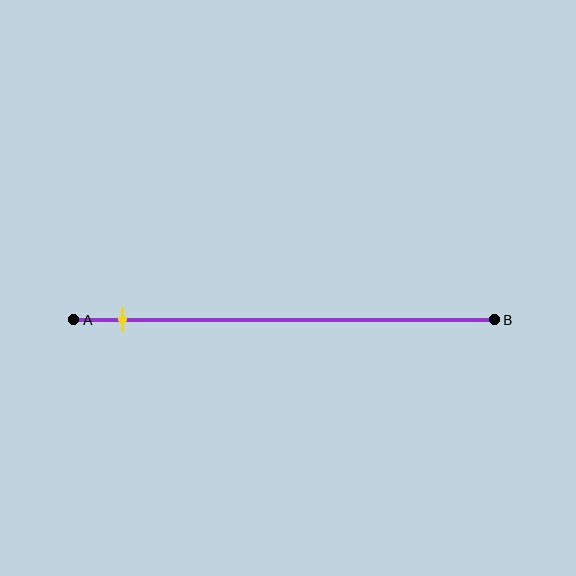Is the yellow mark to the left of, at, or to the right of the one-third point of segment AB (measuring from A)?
The yellow mark is to the left of the one-third point of segment AB.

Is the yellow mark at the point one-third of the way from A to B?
No, the mark is at about 10% from A, not at the 33% one-third point.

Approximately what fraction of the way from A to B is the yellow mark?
The yellow mark is approximately 10% of the way from A to B.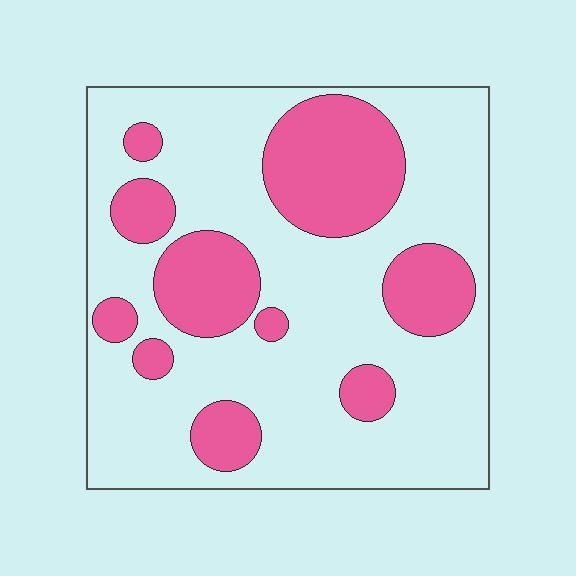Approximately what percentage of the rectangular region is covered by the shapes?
Approximately 30%.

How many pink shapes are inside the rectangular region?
10.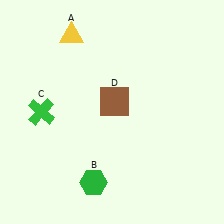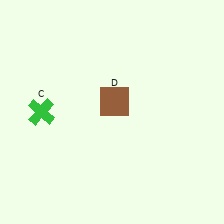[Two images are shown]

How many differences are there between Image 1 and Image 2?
There are 2 differences between the two images.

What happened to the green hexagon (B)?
The green hexagon (B) was removed in Image 2. It was in the bottom-left area of Image 1.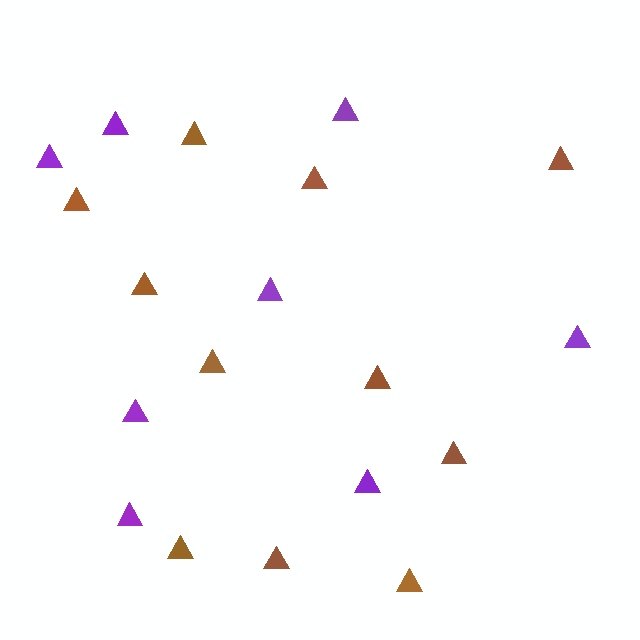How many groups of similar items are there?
There are 2 groups: one group of brown triangles (11) and one group of purple triangles (8).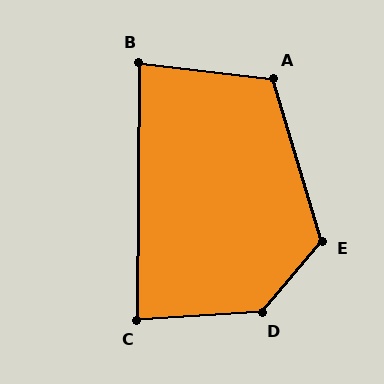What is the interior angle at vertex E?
Approximately 123 degrees (obtuse).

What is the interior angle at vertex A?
Approximately 113 degrees (obtuse).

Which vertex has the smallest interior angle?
B, at approximately 84 degrees.